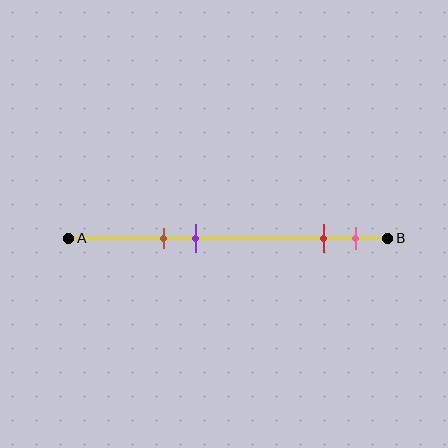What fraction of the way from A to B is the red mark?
The red mark is approximately 80% (0.8) of the way from A to B.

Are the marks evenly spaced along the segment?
No, the marks are not evenly spaced.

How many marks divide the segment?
There are 4 marks dividing the segment.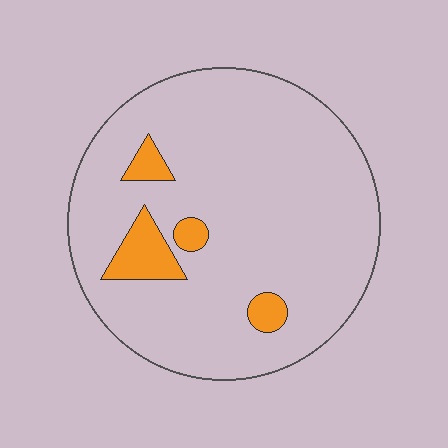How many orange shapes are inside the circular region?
4.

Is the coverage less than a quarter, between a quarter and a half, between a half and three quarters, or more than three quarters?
Less than a quarter.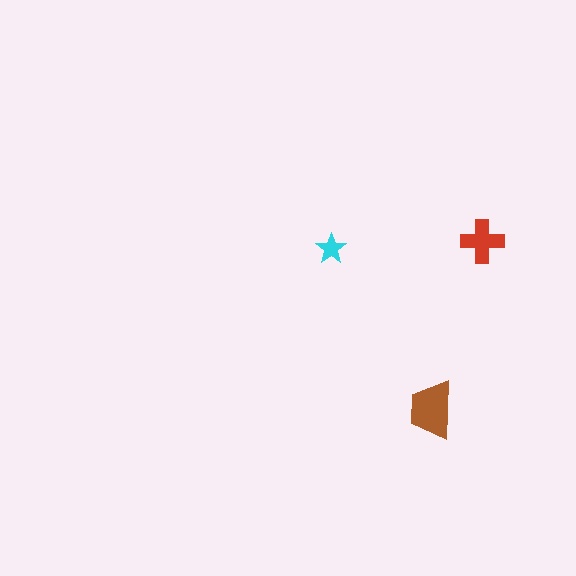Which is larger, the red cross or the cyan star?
The red cross.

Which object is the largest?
The brown trapezoid.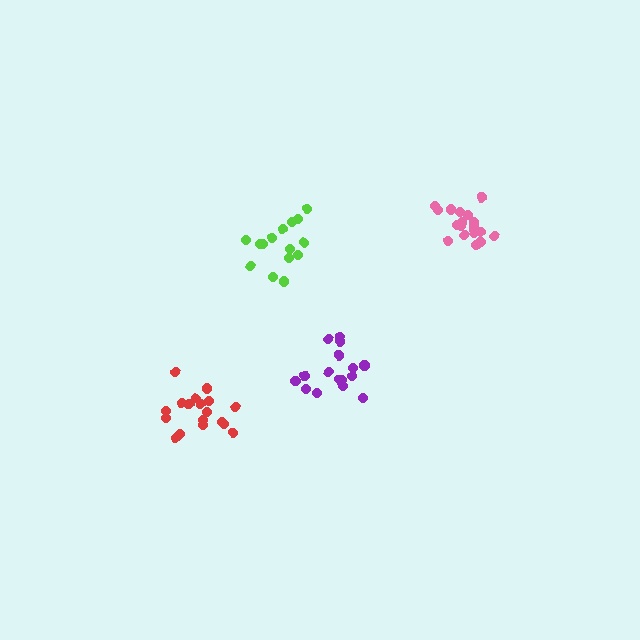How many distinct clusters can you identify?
There are 4 distinct clusters.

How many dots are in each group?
Group 1: 17 dots, Group 2: 19 dots, Group 3: 15 dots, Group 4: 18 dots (69 total).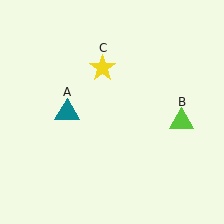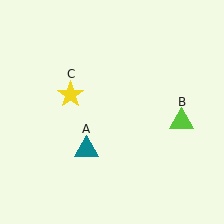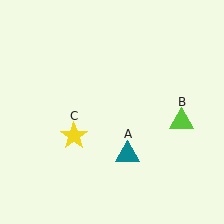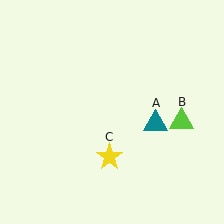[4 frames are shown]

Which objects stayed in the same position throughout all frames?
Lime triangle (object B) remained stationary.